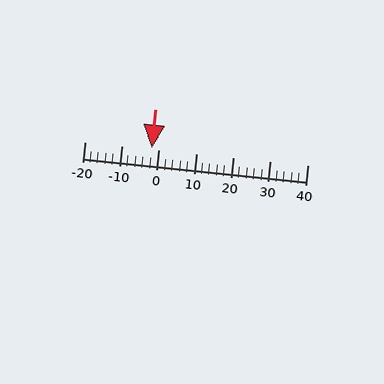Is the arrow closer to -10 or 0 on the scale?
The arrow is closer to 0.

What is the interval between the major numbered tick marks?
The major tick marks are spaced 10 units apart.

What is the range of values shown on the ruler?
The ruler shows values from -20 to 40.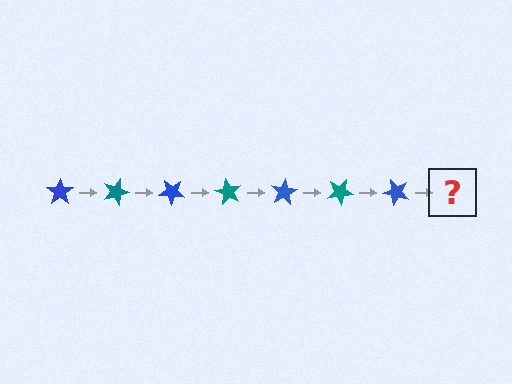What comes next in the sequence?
The next element should be a teal star, rotated 140 degrees from the start.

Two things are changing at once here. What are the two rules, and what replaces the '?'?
The two rules are that it rotates 20 degrees each step and the color cycles through blue and teal. The '?' should be a teal star, rotated 140 degrees from the start.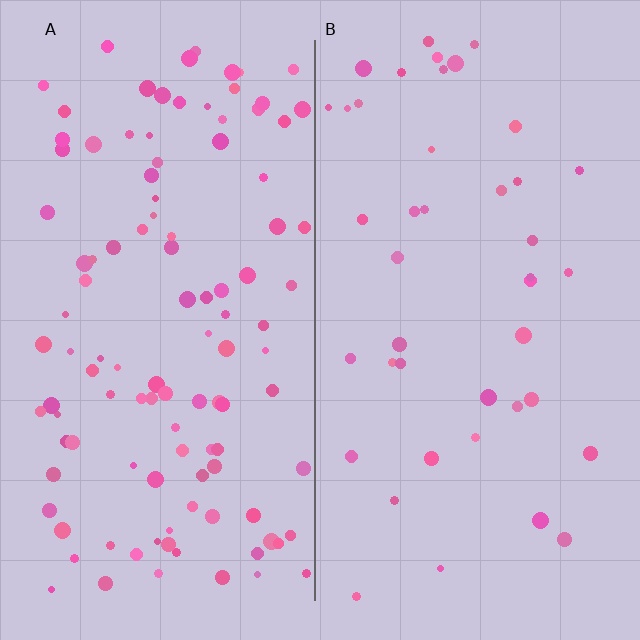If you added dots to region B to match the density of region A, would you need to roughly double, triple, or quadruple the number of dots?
Approximately triple.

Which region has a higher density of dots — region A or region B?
A (the left).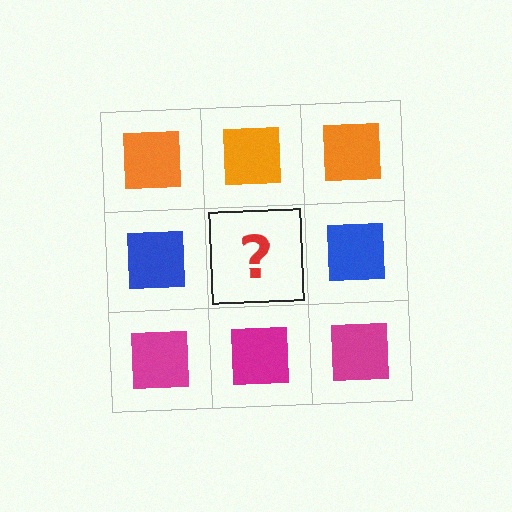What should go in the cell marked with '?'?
The missing cell should contain a blue square.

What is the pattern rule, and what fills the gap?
The rule is that each row has a consistent color. The gap should be filled with a blue square.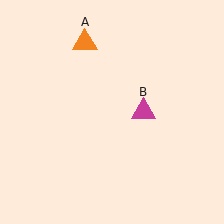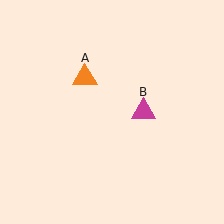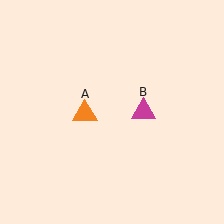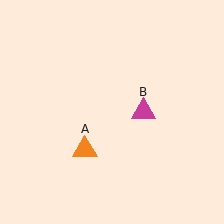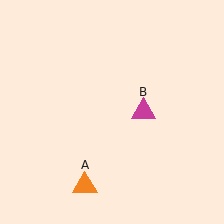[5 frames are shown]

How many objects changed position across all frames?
1 object changed position: orange triangle (object A).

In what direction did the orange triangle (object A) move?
The orange triangle (object A) moved down.